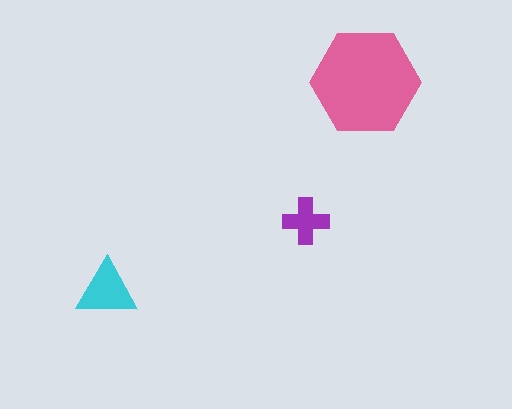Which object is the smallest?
The purple cross.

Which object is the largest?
The pink hexagon.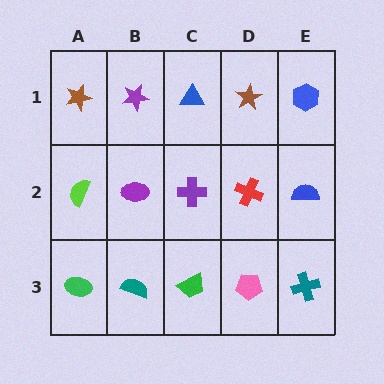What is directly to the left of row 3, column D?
A green trapezoid.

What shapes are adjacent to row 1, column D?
A red cross (row 2, column D), a blue triangle (row 1, column C), a blue hexagon (row 1, column E).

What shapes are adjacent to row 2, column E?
A blue hexagon (row 1, column E), a teal cross (row 3, column E), a red cross (row 2, column D).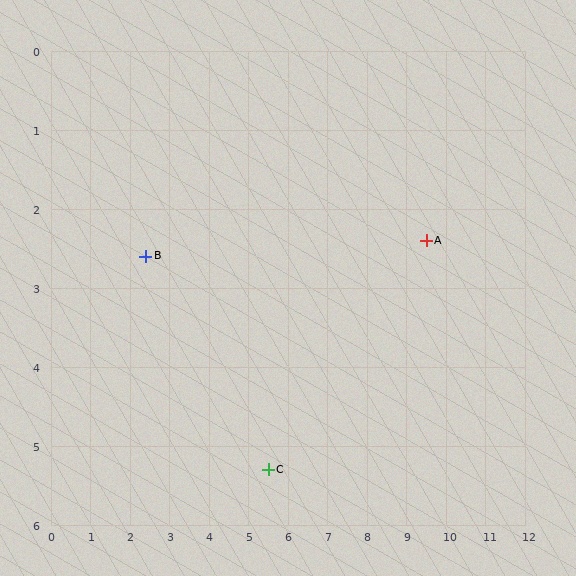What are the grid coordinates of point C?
Point C is at approximately (5.5, 5.3).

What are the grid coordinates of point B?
Point B is at approximately (2.4, 2.6).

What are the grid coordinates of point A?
Point A is at approximately (9.5, 2.4).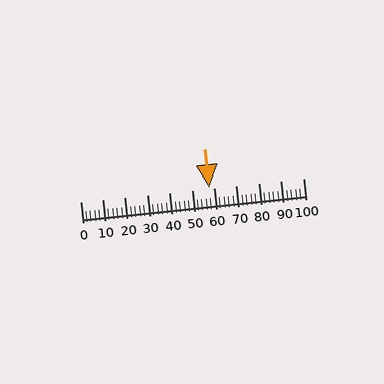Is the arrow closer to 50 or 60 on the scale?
The arrow is closer to 60.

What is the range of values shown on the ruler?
The ruler shows values from 0 to 100.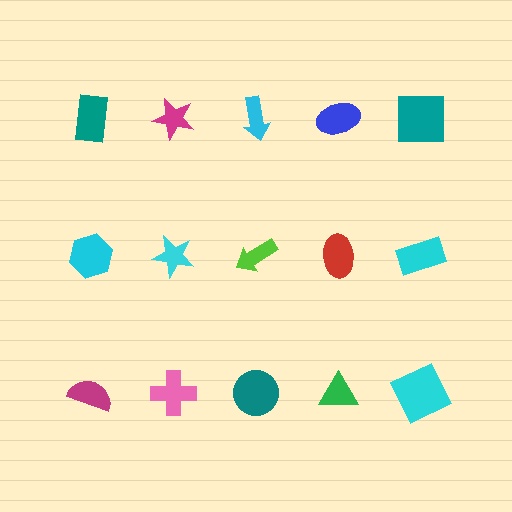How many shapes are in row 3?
5 shapes.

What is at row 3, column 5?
A cyan square.